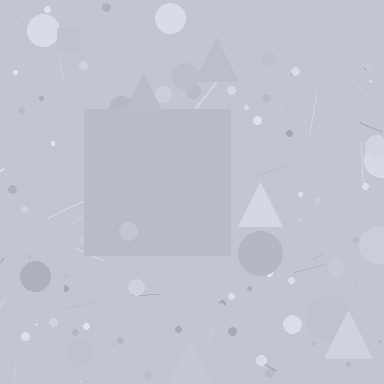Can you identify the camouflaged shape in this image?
The camouflaged shape is a square.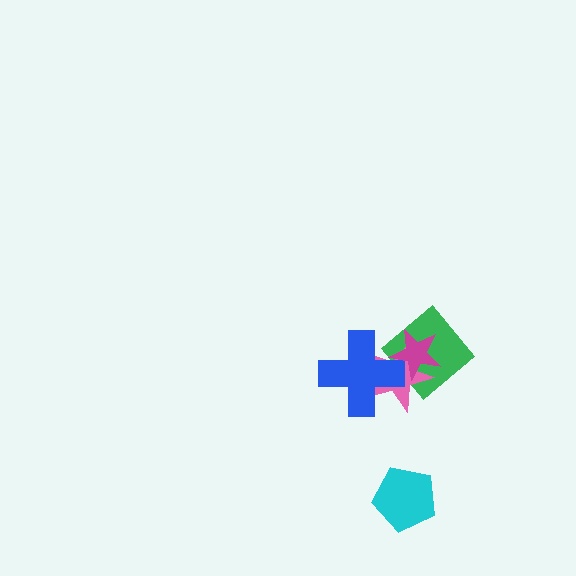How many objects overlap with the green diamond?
3 objects overlap with the green diamond.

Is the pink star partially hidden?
Yes, it is partially covered by another shape.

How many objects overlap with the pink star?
3 objects overlap with the pink star.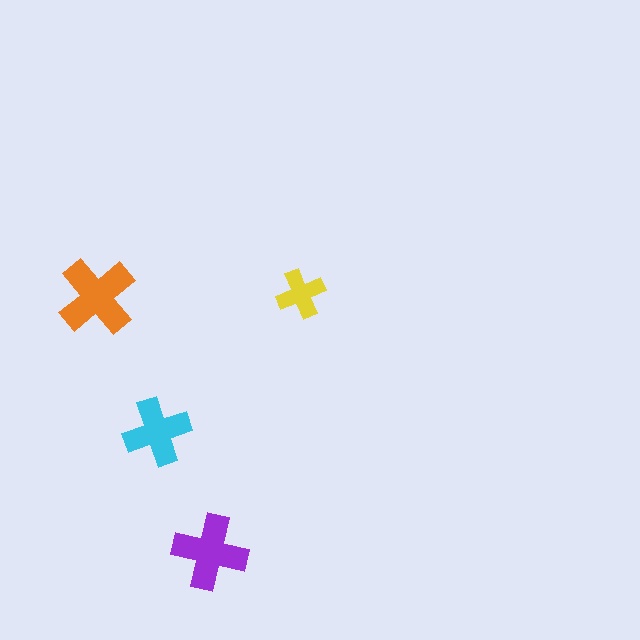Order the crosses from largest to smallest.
the orange one, the purple one, the cyan one, the yellow one.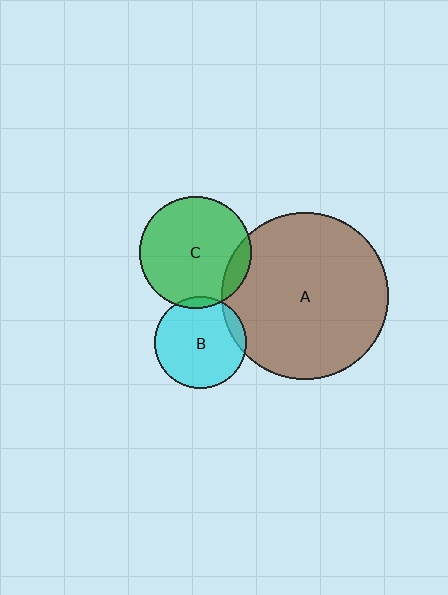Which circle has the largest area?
Circle A (brown).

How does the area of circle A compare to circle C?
Approximately 2.2 times.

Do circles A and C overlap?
Yes.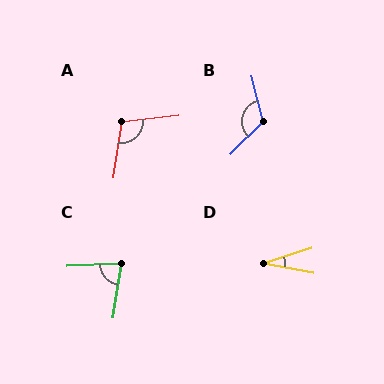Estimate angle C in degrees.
Approximately 78 degrees.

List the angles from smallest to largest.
D (28°), C (78°), A (105°), B (120°).